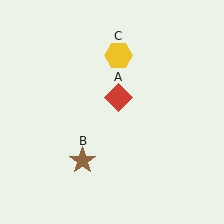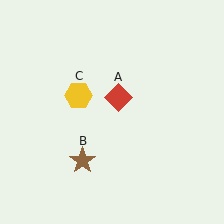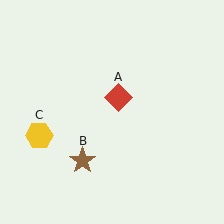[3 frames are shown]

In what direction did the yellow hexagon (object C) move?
The yellow hexagon (object C) moved down and to the left.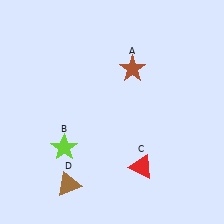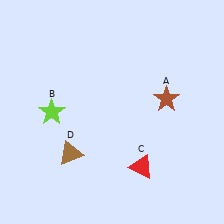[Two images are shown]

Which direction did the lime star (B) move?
The lime star (B) moved up.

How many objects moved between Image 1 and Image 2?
3 objects moved between the two images.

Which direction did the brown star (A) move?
The brown star (A) moved right.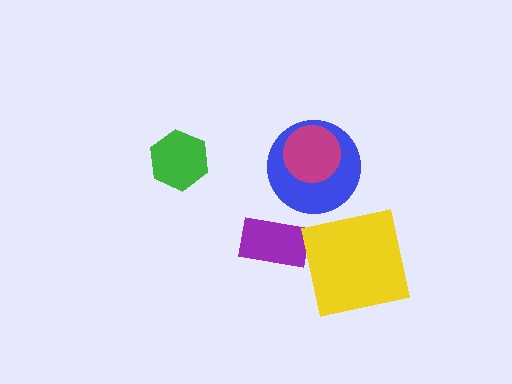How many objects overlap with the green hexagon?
0 objects overlap with the green hexagon.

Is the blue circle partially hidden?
Yes, it is partially covered by another shape.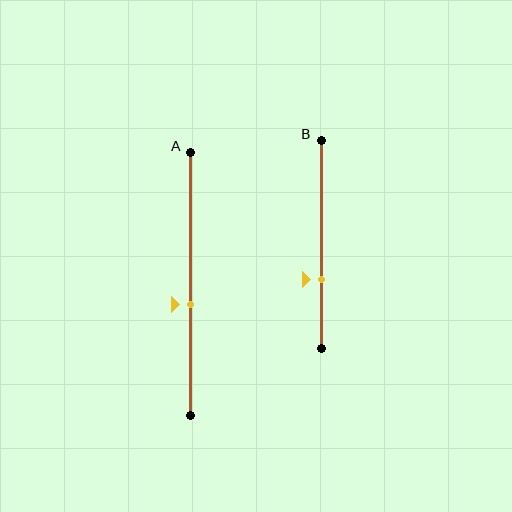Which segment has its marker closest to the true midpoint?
Segment A has its marker closest to the true midpoint.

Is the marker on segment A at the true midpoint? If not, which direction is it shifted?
No, the marker on segment A is shifted downward by about 8% of the segment length.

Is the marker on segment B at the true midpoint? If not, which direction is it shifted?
No, the marker on segment B is shifted downward by about 17% of the segment length.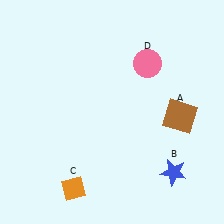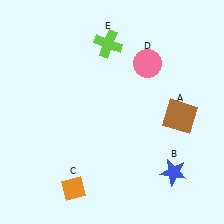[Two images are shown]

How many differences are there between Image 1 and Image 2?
There is 1 difference between the two images.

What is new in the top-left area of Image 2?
A lime cross (E) was added in the top-left area of Image 2.